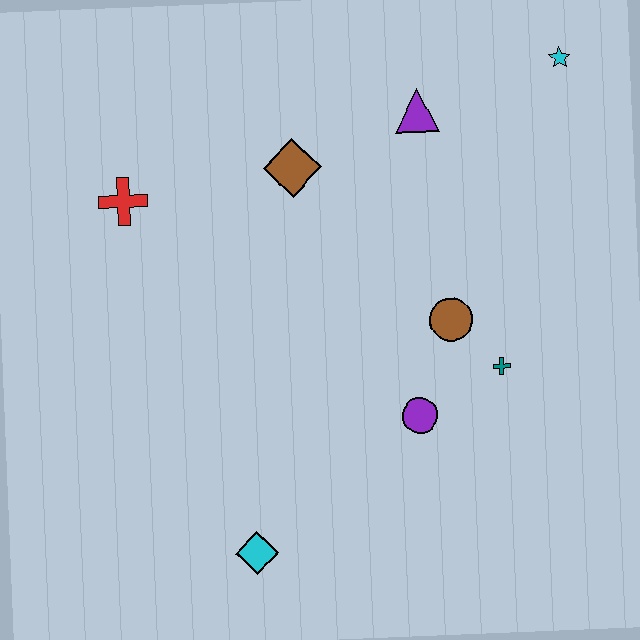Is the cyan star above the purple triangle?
Yes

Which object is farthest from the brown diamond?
The cyan diamond is farthest from the brown diamond.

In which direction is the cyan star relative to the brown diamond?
The cyan star is to the right of the brown diamond.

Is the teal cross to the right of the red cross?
Yes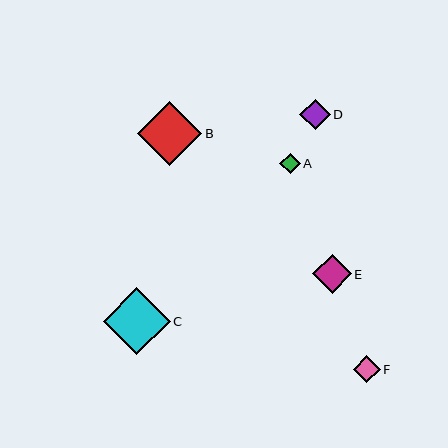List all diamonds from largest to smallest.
From largest to smallest: C, B, E, D, F, A.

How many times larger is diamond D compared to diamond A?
Diamond D is approximately 1.5 times the size of diamond A.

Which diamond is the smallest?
Diamond A is the smallest with a size of approximately 20 pixels.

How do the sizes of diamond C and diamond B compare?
Diamond C and diamond B are approximately the same size.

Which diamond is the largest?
Diamond C is the largest with a size of approximately 67 pixels.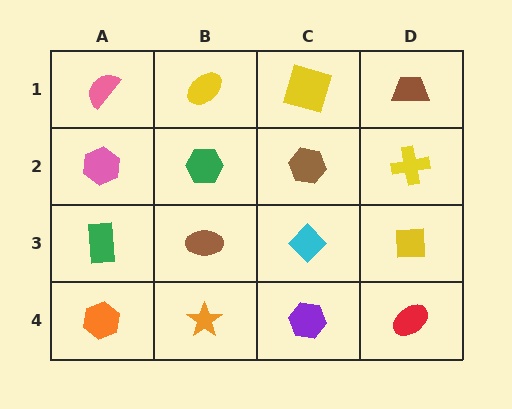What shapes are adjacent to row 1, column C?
A brown hexagon (row 2, column C), a yellow ellipse (row 1, column B), a brown trapezoid (row 1, column D).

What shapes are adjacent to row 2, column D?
A brown trapezoid (row 1, column D), a yellow square (row 3, column D), a brown hexagon (row 2, column C).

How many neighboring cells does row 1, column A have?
2.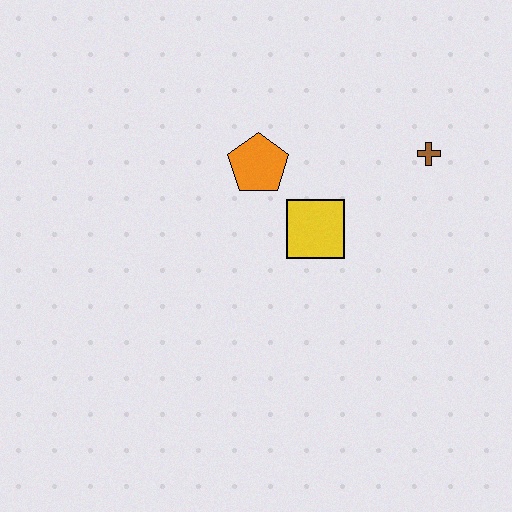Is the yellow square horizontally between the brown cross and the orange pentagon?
Yes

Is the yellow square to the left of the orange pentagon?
No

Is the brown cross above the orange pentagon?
Yes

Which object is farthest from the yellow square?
The brown cross is farthest from the yellow square.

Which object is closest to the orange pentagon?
The yellow square is closest to the orange pentagon.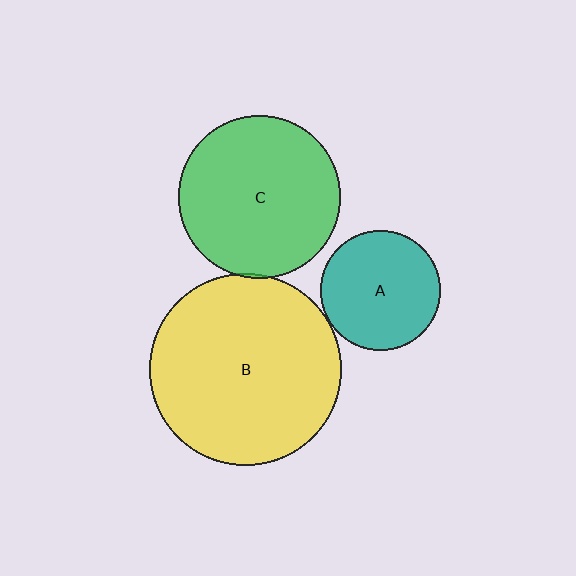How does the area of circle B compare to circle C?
Approximately 1.4 times.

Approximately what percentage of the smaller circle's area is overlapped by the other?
Approximately 5%.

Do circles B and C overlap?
Yes.